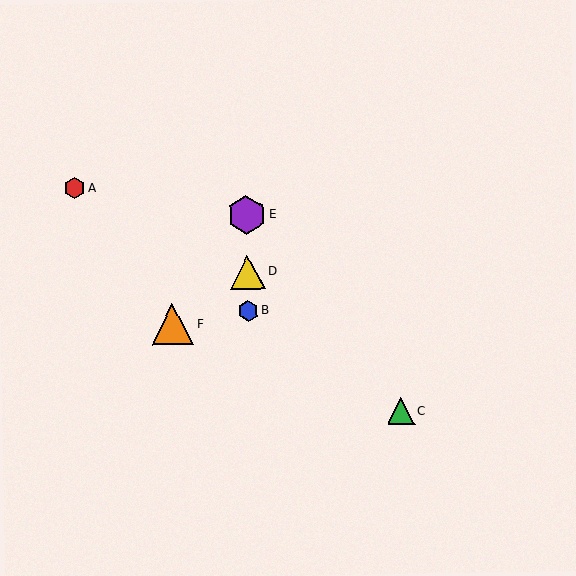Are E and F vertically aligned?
No, E is at x≈247 and F is at x≈173.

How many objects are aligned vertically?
3 objects (B, D, E) are aligned vertically.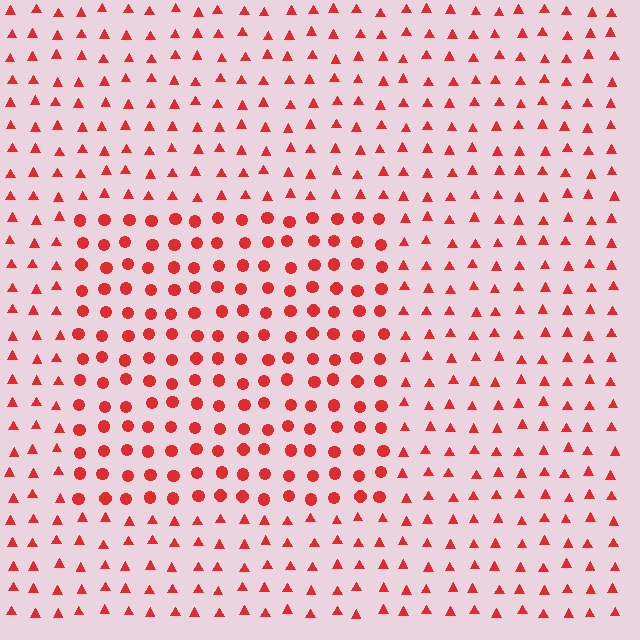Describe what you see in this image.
The image is filled with small red elements arranged in a uniform grid. A rectangle-shaped region contains circles, while the surrounding area contains triangles. The boundary is defined purely by the change in element shape.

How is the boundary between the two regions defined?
The boundary is defined by a change in element shape: circles inside vs. triangles outside. All elements share the same color and spacing.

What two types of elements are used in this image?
The image uses circles inside the rectangle region and triangles outside it.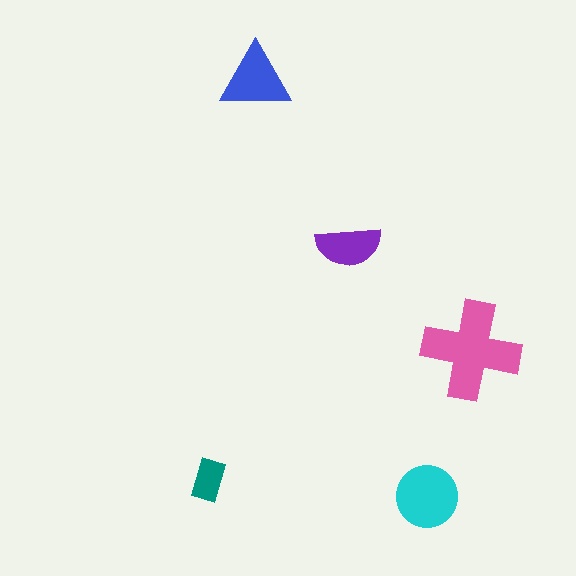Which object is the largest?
The pink cross.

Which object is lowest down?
The cyan circle is bottommost.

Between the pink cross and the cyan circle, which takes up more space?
The pink cross.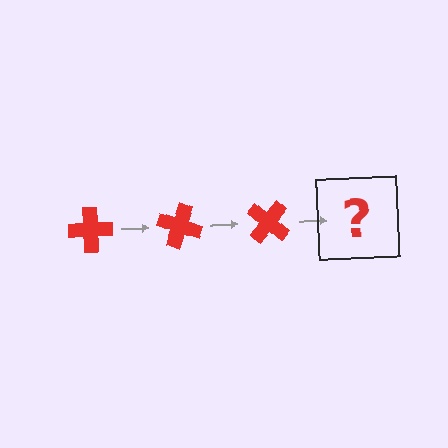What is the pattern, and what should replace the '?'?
The pattern is that the cross rotates 20 degrees each step. The '?' should be a red cross rotated 60 degrees.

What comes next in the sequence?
The next element should be a red cross rotated 60 degrees.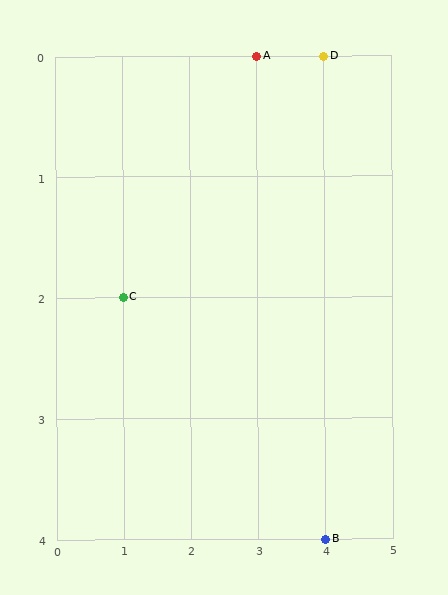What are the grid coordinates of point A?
Point A is at grid coordinates (3, 0).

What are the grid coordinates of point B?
Point B is at grid coordinates (4, 4).